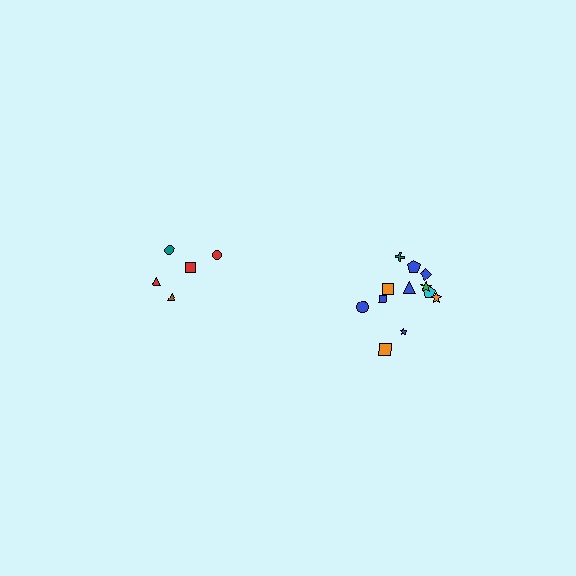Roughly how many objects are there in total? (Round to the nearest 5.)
Roughly 15 objects in total.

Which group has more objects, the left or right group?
The right group.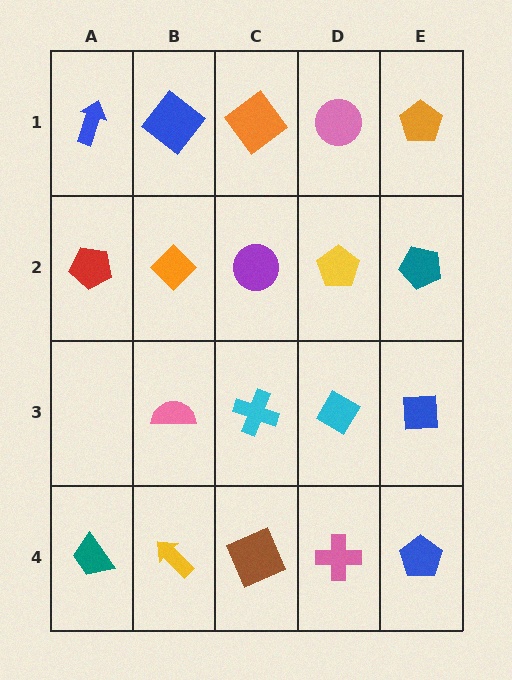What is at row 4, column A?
A teal trapezoid.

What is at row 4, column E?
A blue pentagon.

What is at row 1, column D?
A pink circle.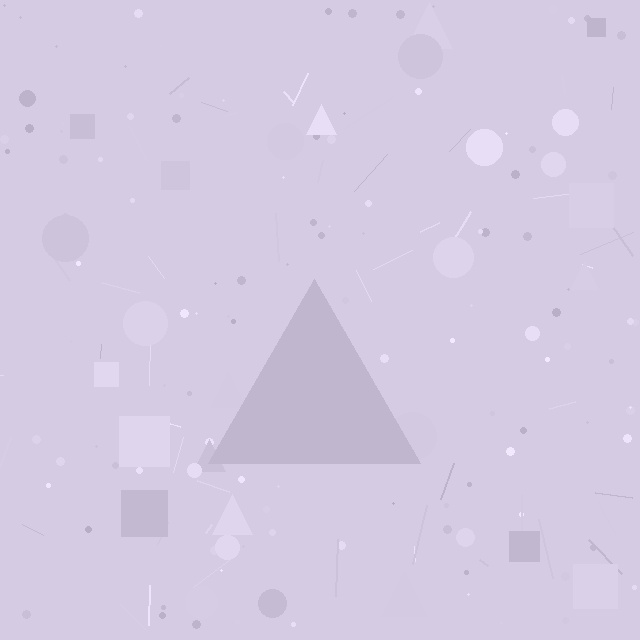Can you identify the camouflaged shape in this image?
The camouflaged shape is a triangle.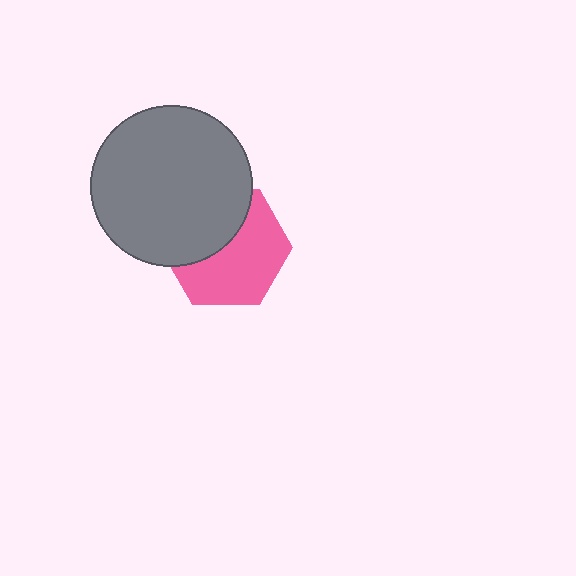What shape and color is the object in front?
The object in front is a gray circle.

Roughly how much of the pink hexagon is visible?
About half of it is visible (roughly 59%).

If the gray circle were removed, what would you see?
You would see the complete pink hexagon.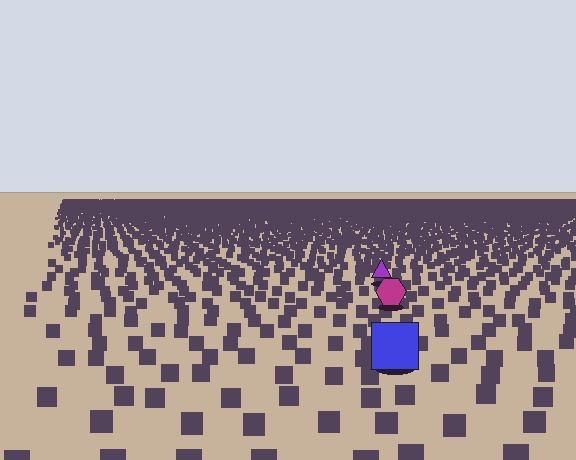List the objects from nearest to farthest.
From nearest to farthest: the blue square, the magenta hexagon, the purple triangle.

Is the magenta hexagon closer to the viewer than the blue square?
No. The blue square is closer — you can tell from the texture gradient: the ground texture is coarser near it.